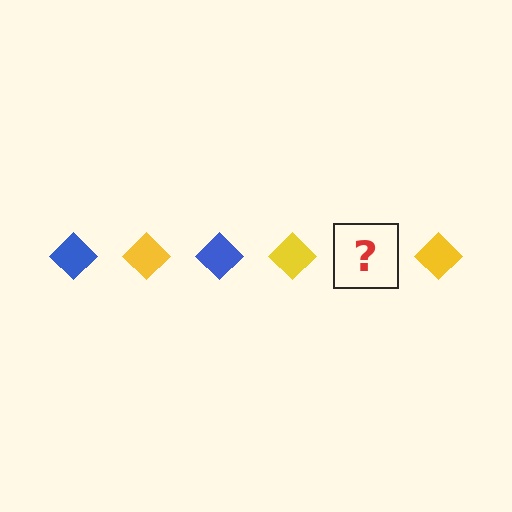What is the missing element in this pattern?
The missing element is a blue diamond.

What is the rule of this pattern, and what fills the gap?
The rule is that the pattern cycles through blue, yellow diamonds. The gap should be filled with a blue diamond.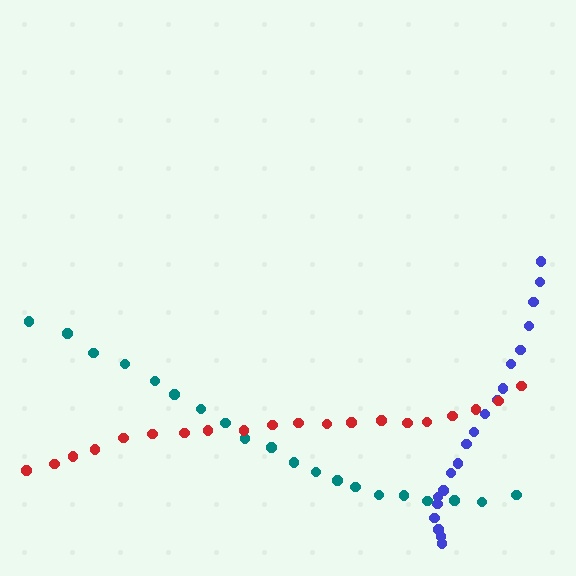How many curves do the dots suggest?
There are 3 distinct paths.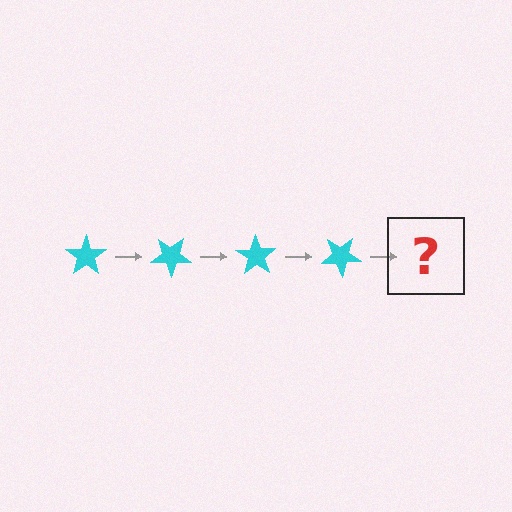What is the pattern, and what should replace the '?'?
The pattern is that the star rotates 35 degrees each step. The '?' should be a cyan star rotated 140 degrees.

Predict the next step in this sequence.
The next step is a cyan star rotated 140 degrees.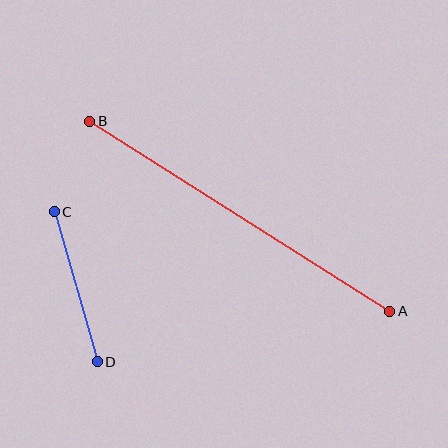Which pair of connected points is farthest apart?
Points A and B are farthest apart.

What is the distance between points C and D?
The distance is approximately 156 pixels.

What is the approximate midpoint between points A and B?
The midpoint is at approximately (240, 216) pixels.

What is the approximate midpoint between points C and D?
The midpoint is at approximately (76, 287) pixels.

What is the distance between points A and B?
The distance is approximately 355 pixels.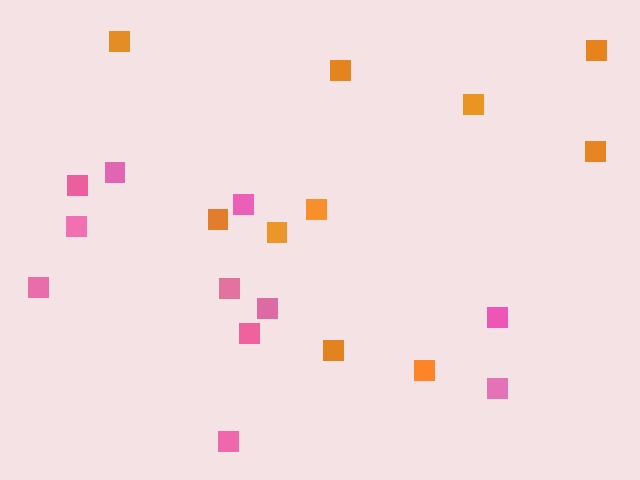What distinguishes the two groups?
There are 2 groups: one group of pink squares (11) and one group of orange squares (10).